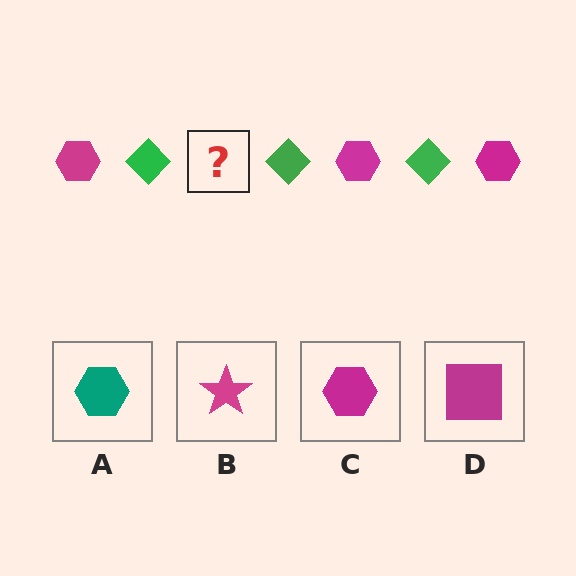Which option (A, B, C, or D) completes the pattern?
C.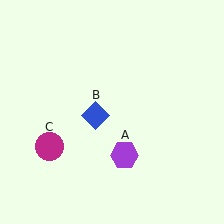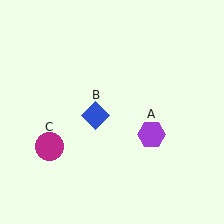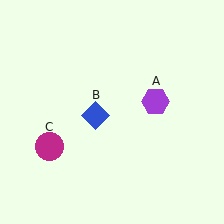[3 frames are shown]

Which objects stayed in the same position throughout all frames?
Blue diamond (object B) and magenta circle (object C) remained stationary.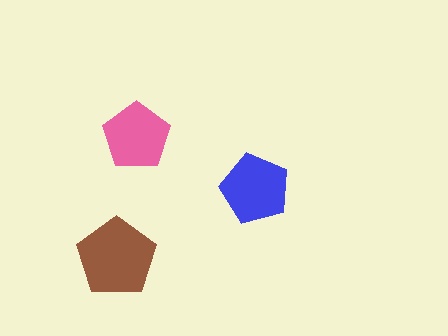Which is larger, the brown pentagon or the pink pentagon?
The brown one.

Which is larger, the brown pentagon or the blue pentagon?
The brown one.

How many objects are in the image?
There are 3 objects in the image.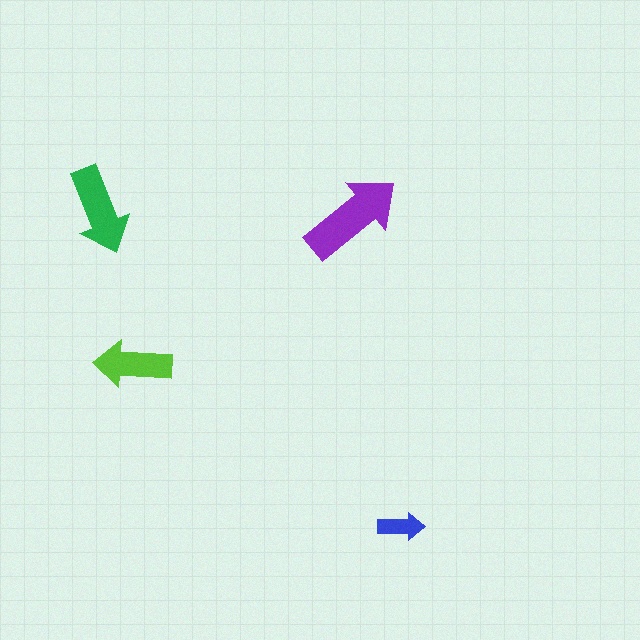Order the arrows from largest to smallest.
the purple one, the green one, the lime one, the blue one.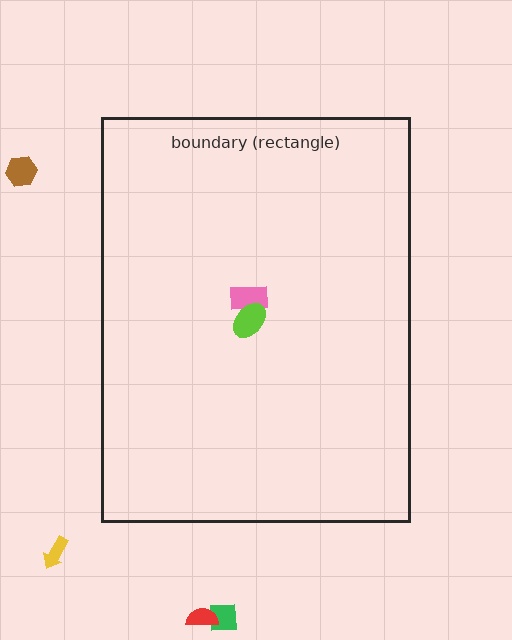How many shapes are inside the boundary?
2 inside, 4 outside.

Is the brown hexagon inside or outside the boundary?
Outside.